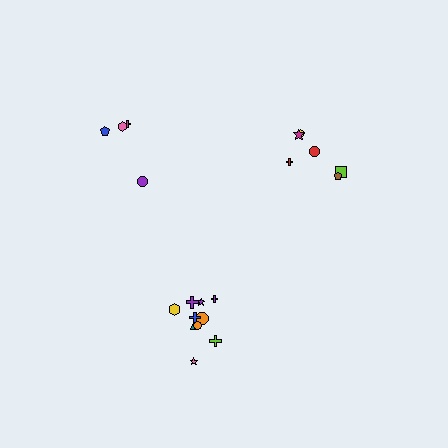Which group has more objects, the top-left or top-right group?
The top-right group.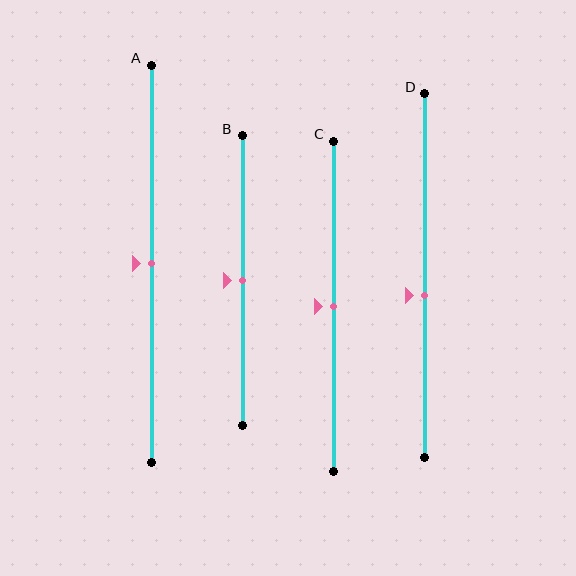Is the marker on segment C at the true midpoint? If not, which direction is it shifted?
Yes, the marker on segment C is at the true midpoint.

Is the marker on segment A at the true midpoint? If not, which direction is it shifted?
Yes, the marker on segment A is at the true midpoint.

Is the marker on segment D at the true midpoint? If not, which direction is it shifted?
No, the marker on segment D is shifted downward by about 6% of the segment length.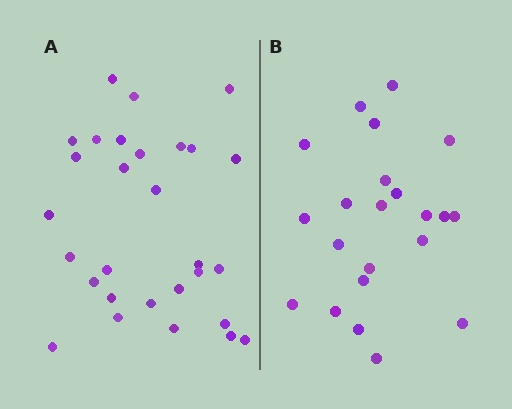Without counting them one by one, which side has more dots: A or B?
Region A (the left region) has more dots.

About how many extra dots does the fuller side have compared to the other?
Region A has roughly 8 or so more dots than region B.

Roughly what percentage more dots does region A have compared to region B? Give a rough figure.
About 30% more.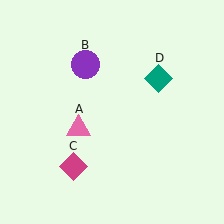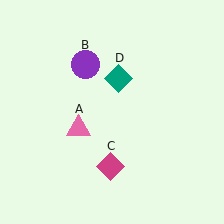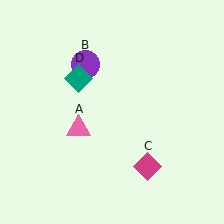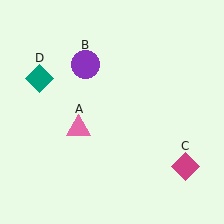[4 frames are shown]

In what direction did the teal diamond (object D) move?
The teal diamond (object D) moved left.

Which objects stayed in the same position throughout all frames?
Pink triangle (object A) and purple circle (object B) remained stationary.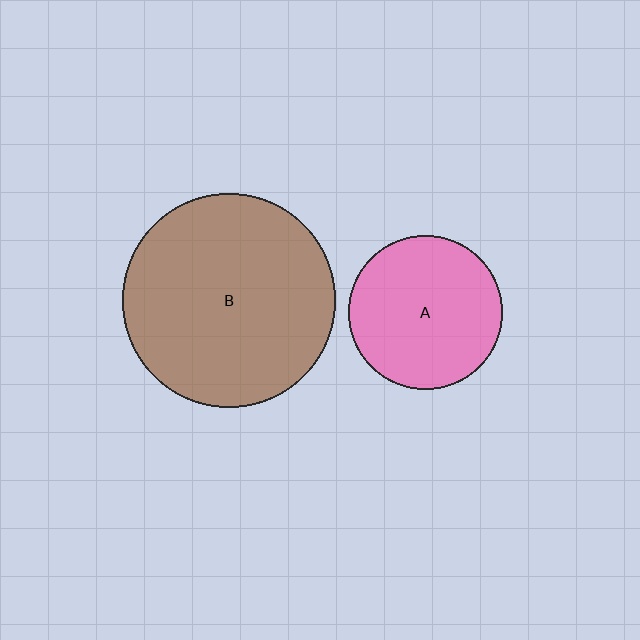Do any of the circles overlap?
No, none of the circles overlap.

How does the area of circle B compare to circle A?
Approximately 1.9 times.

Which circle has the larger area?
Circle B (brown).